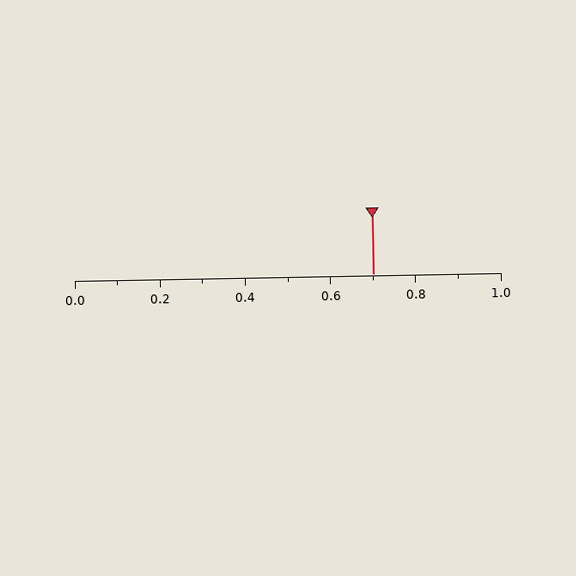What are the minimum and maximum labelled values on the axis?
The axis runs from 0.0 to 1.0.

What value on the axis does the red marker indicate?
The marker indicates approximately 0.7.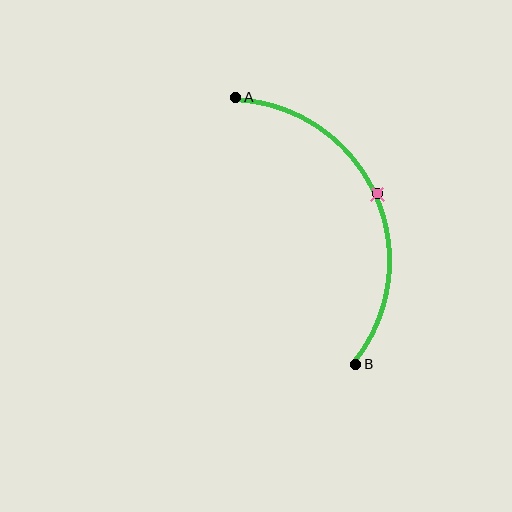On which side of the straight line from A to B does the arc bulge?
The arc bulges to the right of the straight line connecting A and B.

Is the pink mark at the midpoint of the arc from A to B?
Yes. The pink mark lies on the arc at equal arc-length from both A and B — it is the arc midpoint.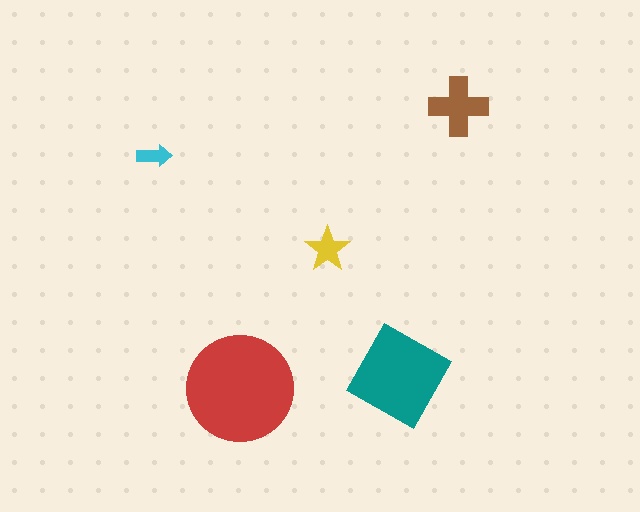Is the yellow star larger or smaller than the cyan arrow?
Larger.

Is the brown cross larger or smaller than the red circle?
Smaller.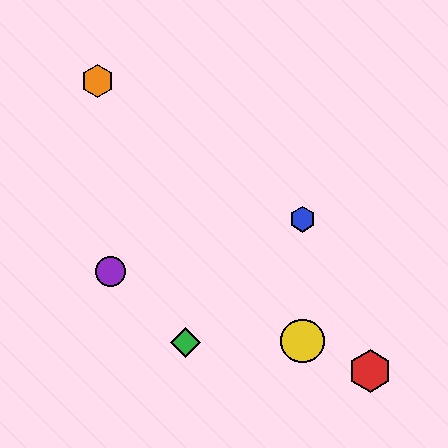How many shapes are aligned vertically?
2 shapes (the blue hexagon, the yellow circle) are aligned vertically.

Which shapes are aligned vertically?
The blue hexagon, the yellow circle are aligned vertically.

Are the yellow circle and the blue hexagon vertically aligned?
Yes, both are at x≈302.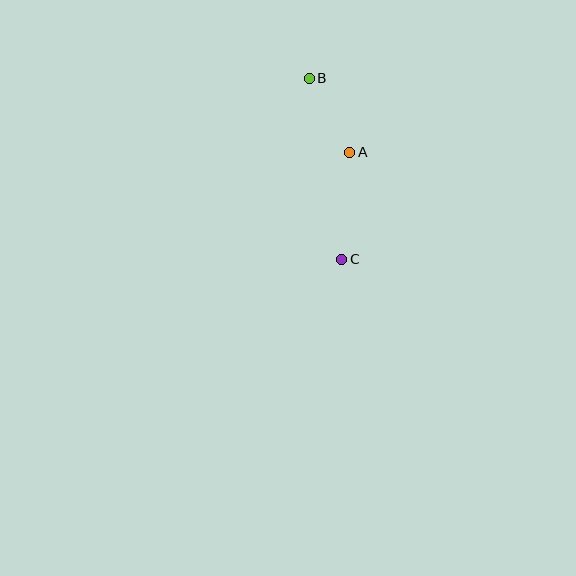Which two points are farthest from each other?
Points B and C are farthest from each other.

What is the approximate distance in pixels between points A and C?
The distance between A and C is approximately 108 pixels.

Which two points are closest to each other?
Points A and B are closest to each other.